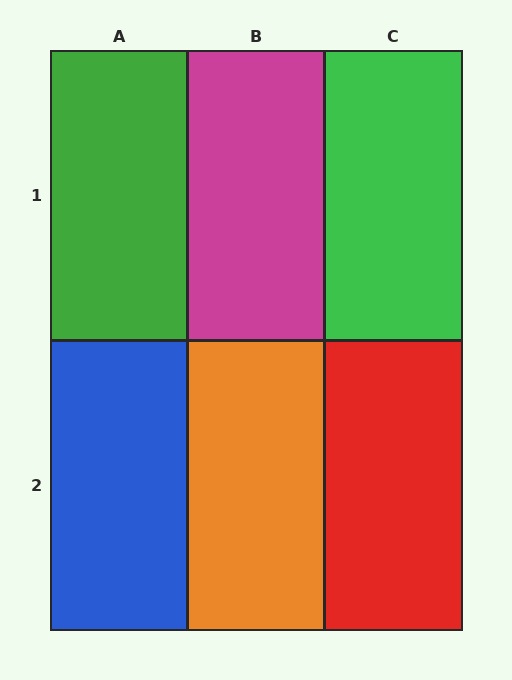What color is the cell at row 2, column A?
Blue.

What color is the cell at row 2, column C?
Red.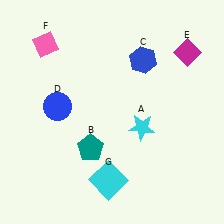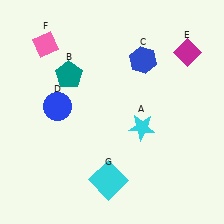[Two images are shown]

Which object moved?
The teal pentagon (B) moved up.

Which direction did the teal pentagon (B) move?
The teal pentagon (B) moved up.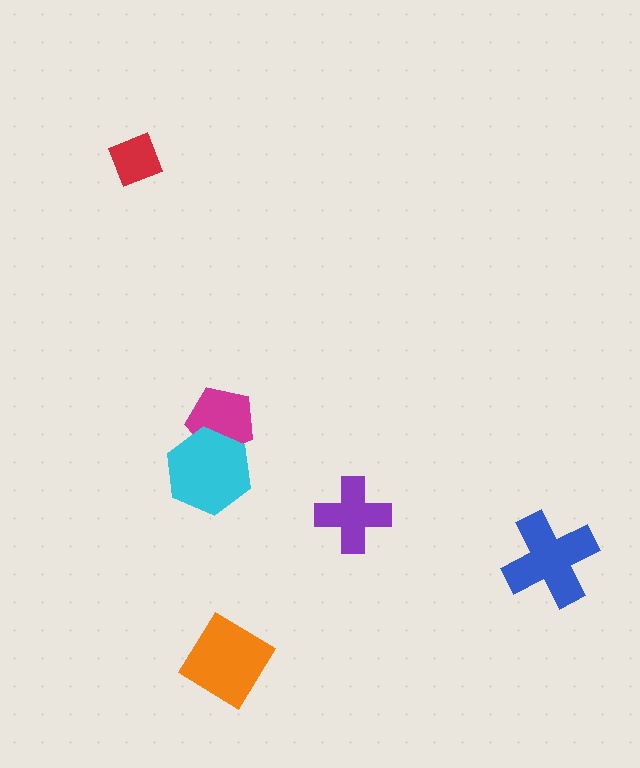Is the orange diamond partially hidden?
No, no other shape covers it.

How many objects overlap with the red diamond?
0 objects overlap with the red diamond.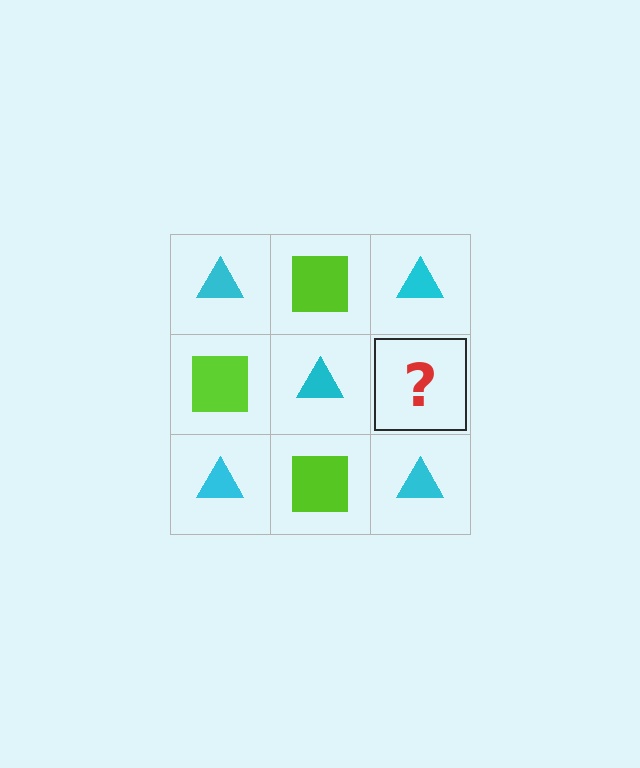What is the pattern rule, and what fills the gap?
The rule is that it alternates cyan triangle and lime square in a checkerboard pattern. The gap should be filled with a lime square.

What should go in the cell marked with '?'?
The missing cell should contain a lime square.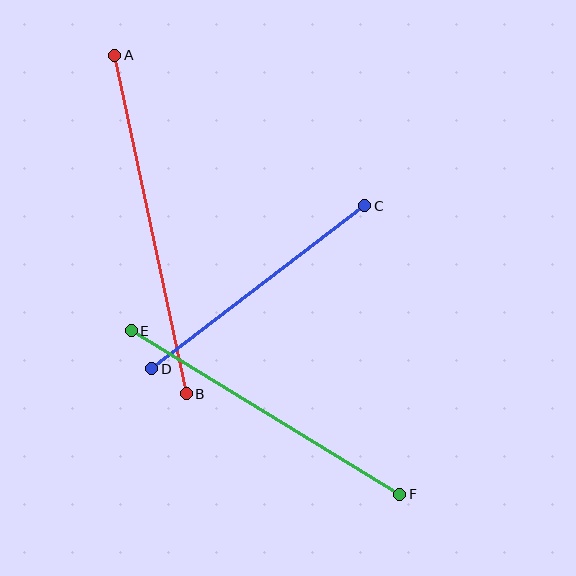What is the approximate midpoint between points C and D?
The midpoint is at approximately (258, 287) pixels.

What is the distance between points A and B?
The distance is approximately 346 pixels.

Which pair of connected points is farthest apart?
Points A and B are farthest apart.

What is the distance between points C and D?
The distance is approximately 268 pixels.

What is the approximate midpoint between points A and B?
The midpoint is at approximately (151, 224) pixels.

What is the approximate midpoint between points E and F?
The midpoint is at approximately (266, 413) pixels.